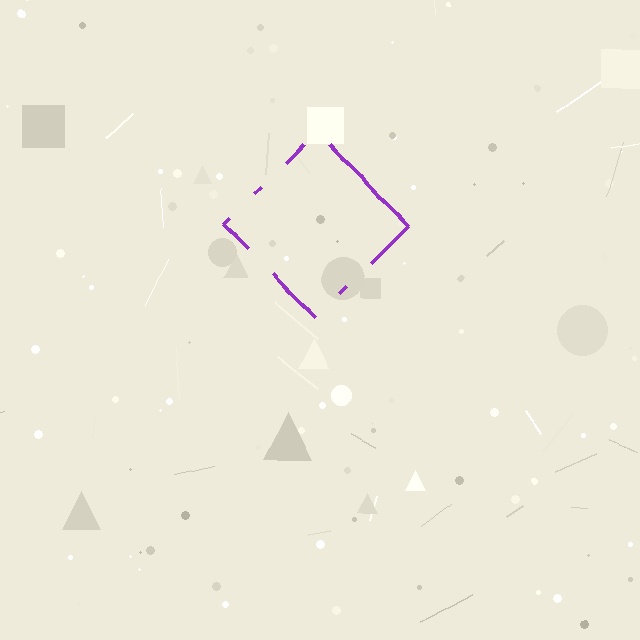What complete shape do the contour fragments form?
The contour fragments form a diamond.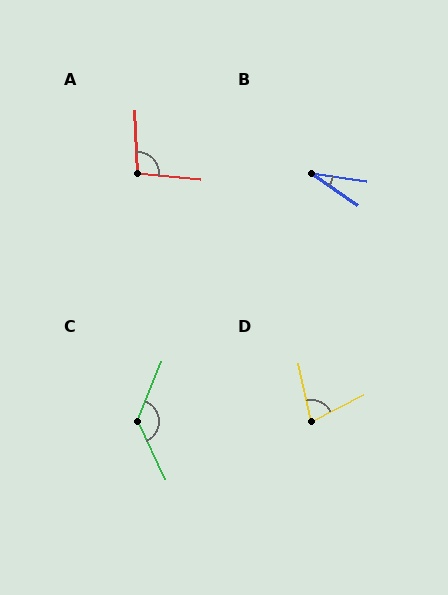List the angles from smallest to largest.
B (27°), D (75°), A (98°), C (132°).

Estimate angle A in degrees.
Approximately 98 degrees.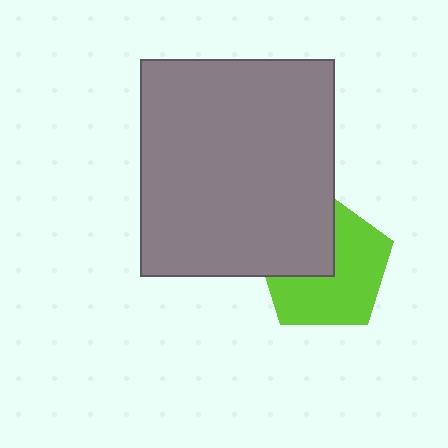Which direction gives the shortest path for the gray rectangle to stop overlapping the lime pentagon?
Moving toward the upper-left gives the shortest separation.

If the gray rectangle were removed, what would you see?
You would see the complete lime pentagon.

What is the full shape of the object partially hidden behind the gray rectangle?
The partially hidden object is a lime pentagon.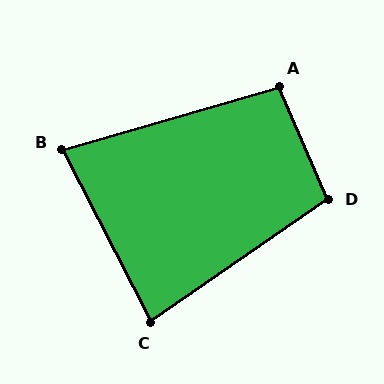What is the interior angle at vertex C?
Approximately 82 degrees (acute).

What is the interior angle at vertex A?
Approximately 98 degrees (obtuse).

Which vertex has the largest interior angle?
D, at approximately 101 degrees.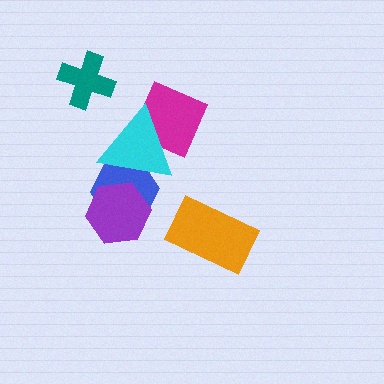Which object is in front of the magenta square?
The cyan triangle is in front of the magenta square.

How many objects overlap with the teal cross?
0 objects overlap with the teal cross.